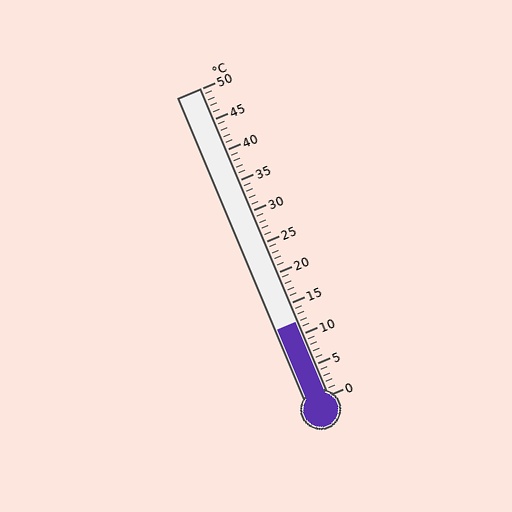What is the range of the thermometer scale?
The thermometer scale ranges from 0°C to 50°C.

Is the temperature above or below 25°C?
The temperature is below 25°C.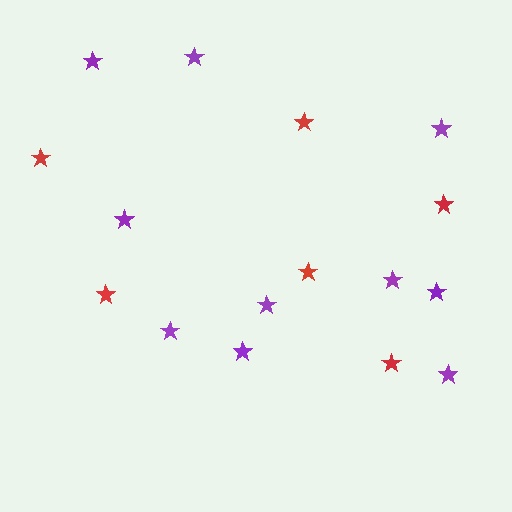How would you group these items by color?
There are 2 groups: one group of purple stars (10) and one group of red stars (6).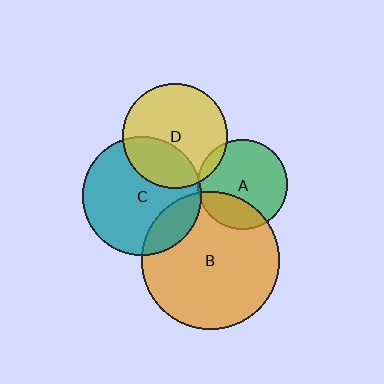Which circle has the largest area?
Circle B (orange).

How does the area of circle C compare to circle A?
Approximately 1.8 times.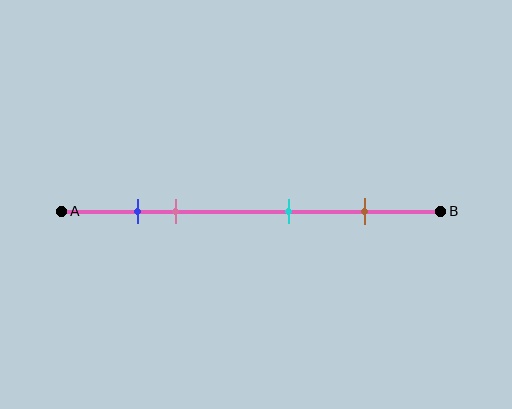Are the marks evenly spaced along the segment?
No, the marks are not evenly spaced.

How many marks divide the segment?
There are 4 marks dividing the segment.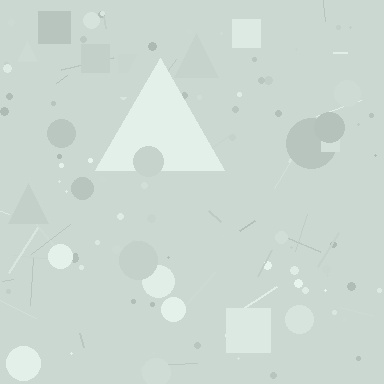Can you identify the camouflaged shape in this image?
The camouflaged shape is a triangle.